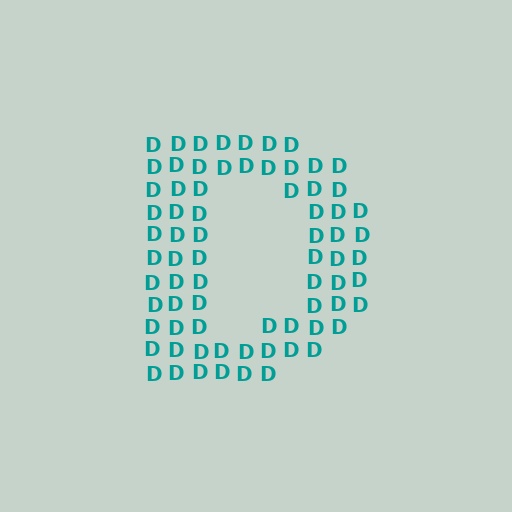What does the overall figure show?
The overall figure shows the letter D.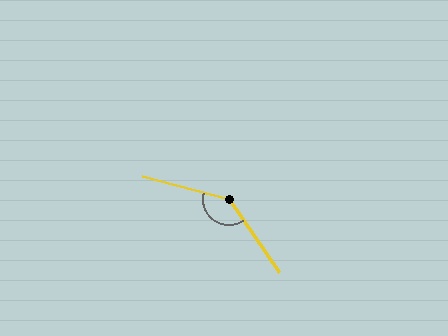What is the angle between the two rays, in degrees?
Approximately 140 degrees.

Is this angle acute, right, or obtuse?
It is obtuse.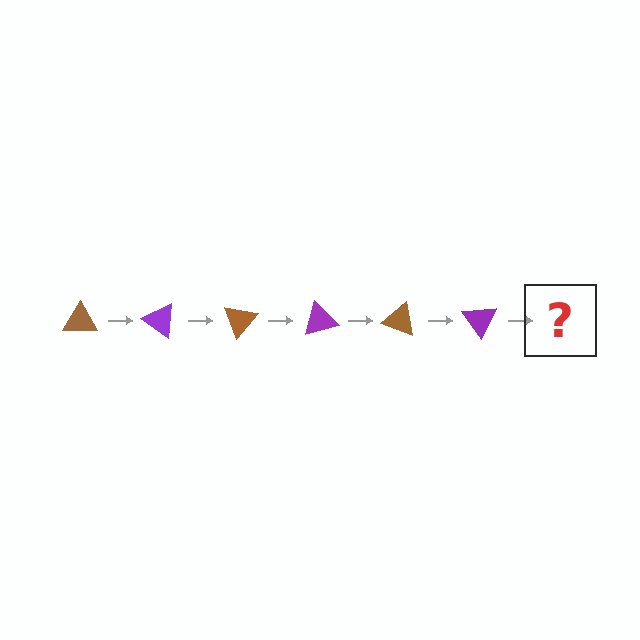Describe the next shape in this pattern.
It should be a brown triangle, rotated 210 degrees from the start.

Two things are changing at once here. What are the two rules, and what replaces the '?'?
The two rules are that it rotates 35 degrees each step and the color cycles through brown and purple. The '?' should be a brown triangle, rotated 210 degrees from the start.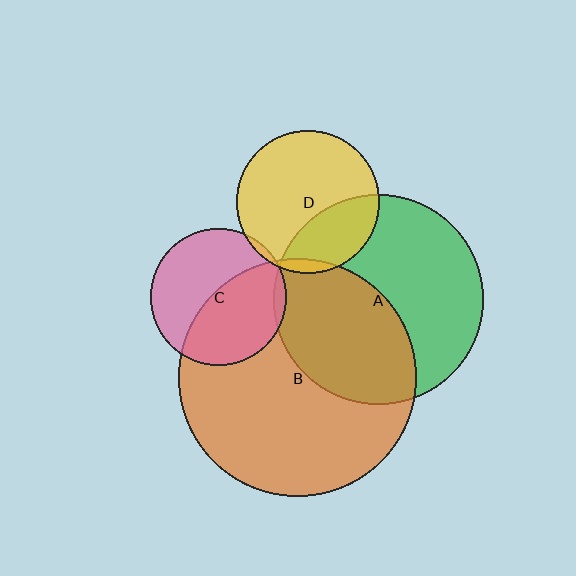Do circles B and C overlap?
Yes.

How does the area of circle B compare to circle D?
Approximately 2.8 times.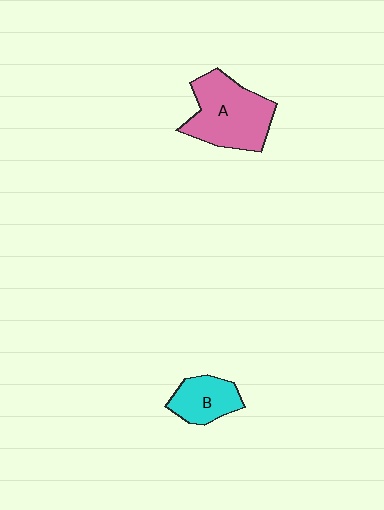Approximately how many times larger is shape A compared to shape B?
Approximately 1.9 times.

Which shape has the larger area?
Shape A (pink).